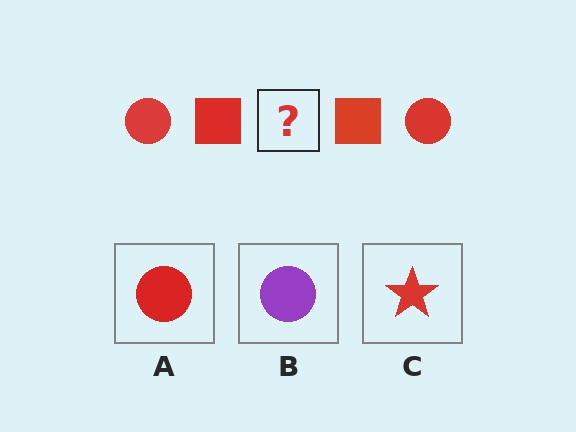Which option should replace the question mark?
Option A.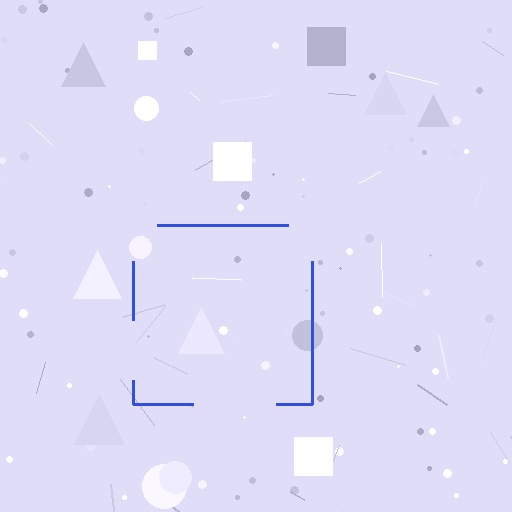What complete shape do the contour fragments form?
The contour fragments form a square.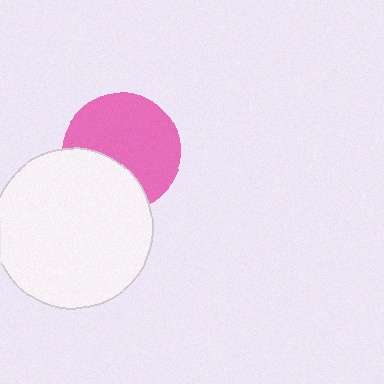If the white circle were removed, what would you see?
You would see the complete pink circle.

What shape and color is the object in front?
The object in front is a white circle.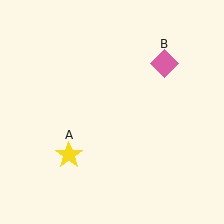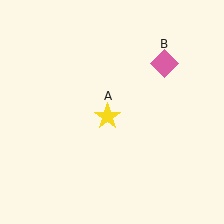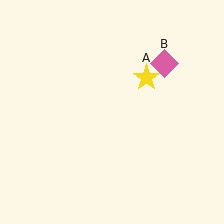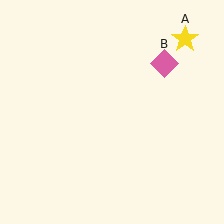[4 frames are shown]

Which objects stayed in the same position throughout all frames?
Pink diamond (object B) remained stationary.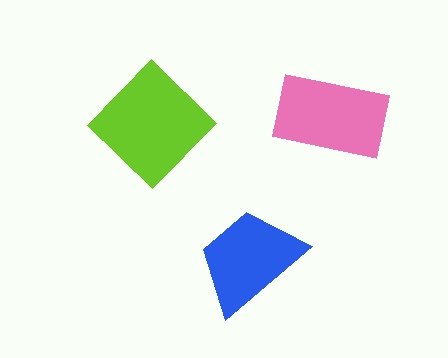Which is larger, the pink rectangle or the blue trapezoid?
The pink rectangle.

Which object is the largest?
The lime diamond.